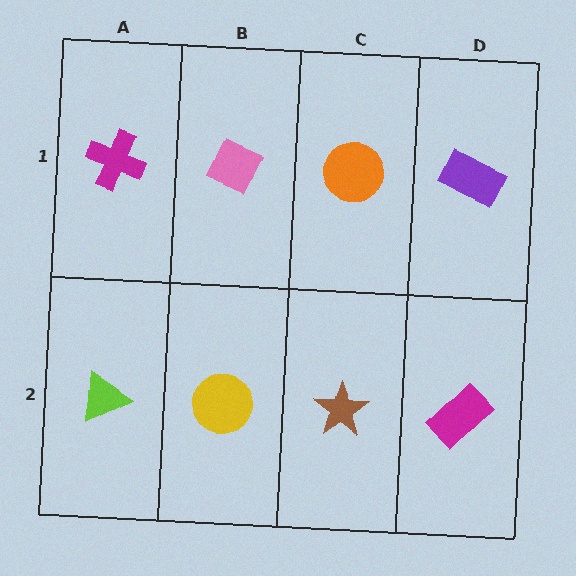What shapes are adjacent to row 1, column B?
A yellow circle (row 2, column B), a magenta cross (row 1, column A), an orange circle (row 1, column C).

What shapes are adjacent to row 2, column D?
A purple rectangle (row 1, column D), a brown star (row 2, column C).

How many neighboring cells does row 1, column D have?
2.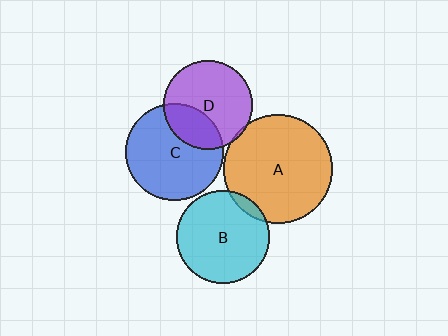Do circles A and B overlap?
Yes.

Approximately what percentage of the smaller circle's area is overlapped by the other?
Approximately 5%.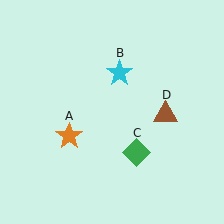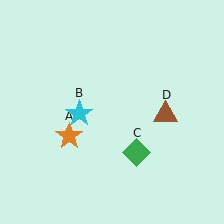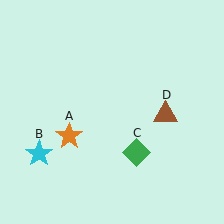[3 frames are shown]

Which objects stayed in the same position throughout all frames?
Orange star (object A) and green diamond (object C) and brown triangle (object D) remained stationary.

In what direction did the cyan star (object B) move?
The cyan star (object B) moved down and to the left.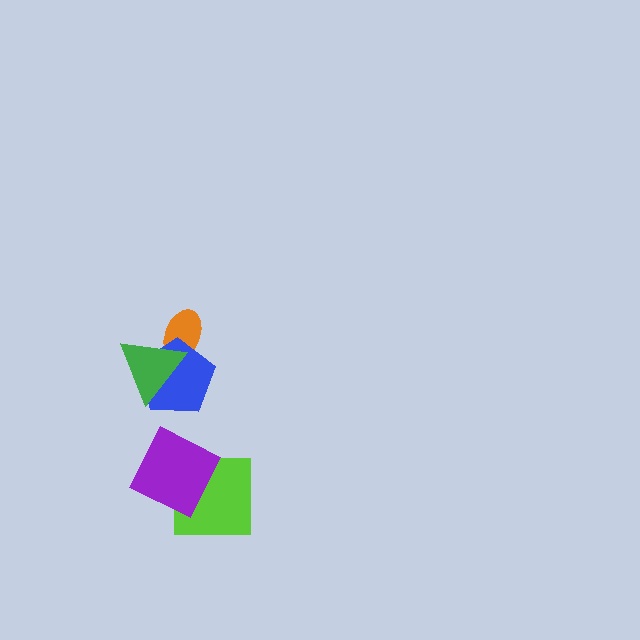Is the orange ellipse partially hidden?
Yes, it is partially covered by another shape.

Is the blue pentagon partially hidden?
Yes, it is partially covered by another shape.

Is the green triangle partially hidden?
No, no other shape covers it.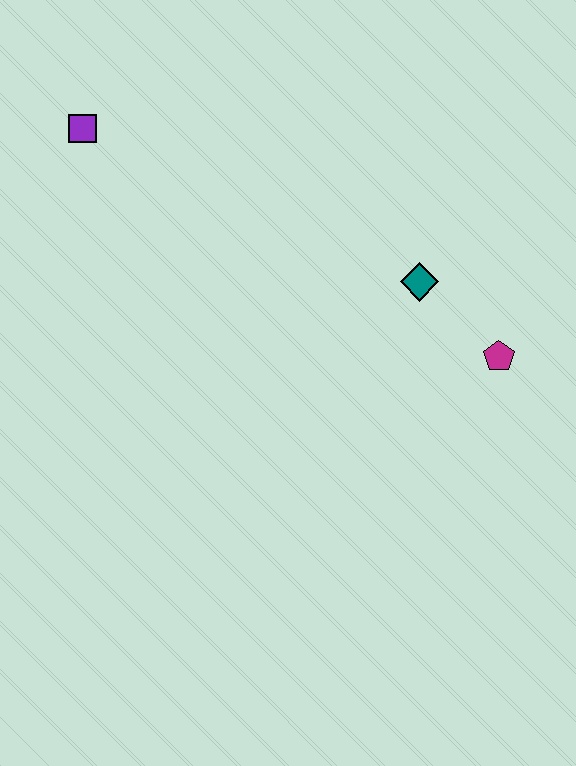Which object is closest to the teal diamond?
The magenta pentagon is closest to the teal diamond.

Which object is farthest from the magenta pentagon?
The purple square is farthest from the magenta pentagon.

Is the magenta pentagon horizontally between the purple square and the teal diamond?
No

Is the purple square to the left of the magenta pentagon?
Yes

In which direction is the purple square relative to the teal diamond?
The purple square is to the left of the teal diamond.